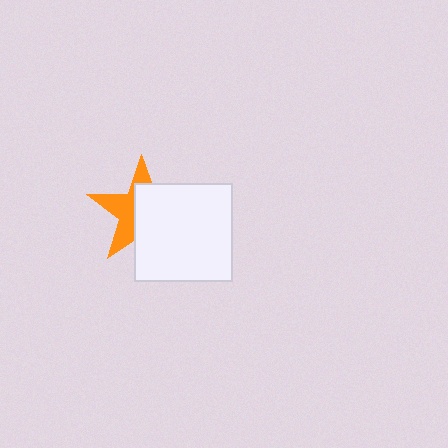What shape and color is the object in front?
The object in front is a white square.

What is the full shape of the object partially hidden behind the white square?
The partially hidden object is an orange star.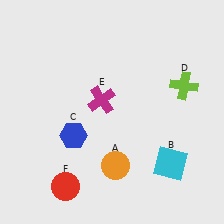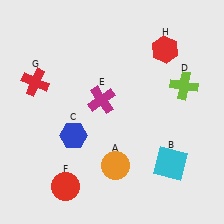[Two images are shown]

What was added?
A red cross (G), a red hexagon (H) were added in Image 2.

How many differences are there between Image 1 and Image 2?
There are 2 differences between the two images.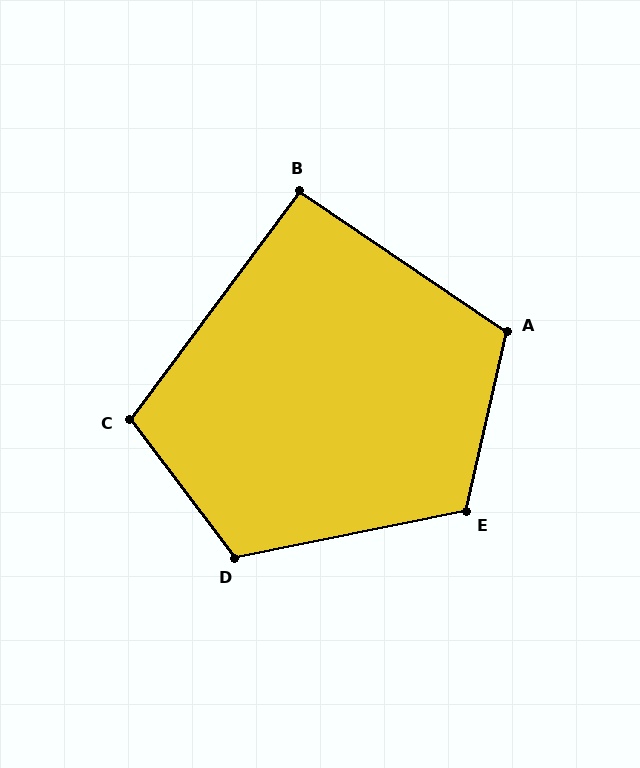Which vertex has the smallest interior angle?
B, at approximately 93 degrees.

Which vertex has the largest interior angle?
D, at approximately 116 degrees.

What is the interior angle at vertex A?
Approximately 111 degrees (obtuse).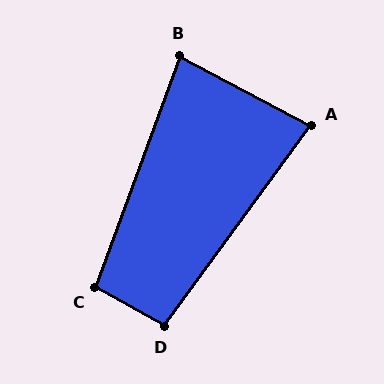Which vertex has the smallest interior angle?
A, at approximately 82 degrees.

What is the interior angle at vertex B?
Approximately 82 degrees (acute).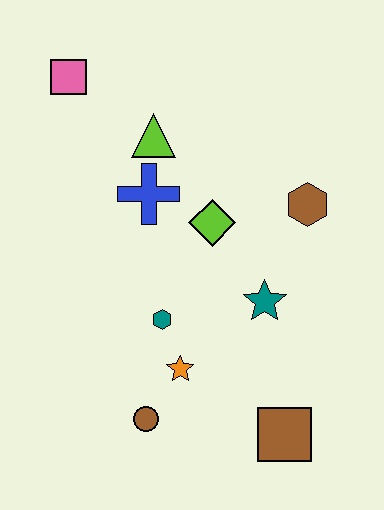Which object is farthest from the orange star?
The pink square is farthest from the orange star.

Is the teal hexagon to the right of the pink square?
Yes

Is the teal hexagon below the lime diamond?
Yes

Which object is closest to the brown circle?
The orange star is closest to the brown circle.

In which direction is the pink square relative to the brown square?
The pink square is above the brown square.